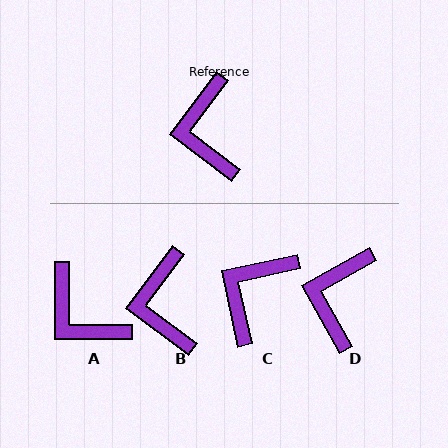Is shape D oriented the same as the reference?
No, it is off by about 23 degrees.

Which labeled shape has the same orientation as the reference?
B.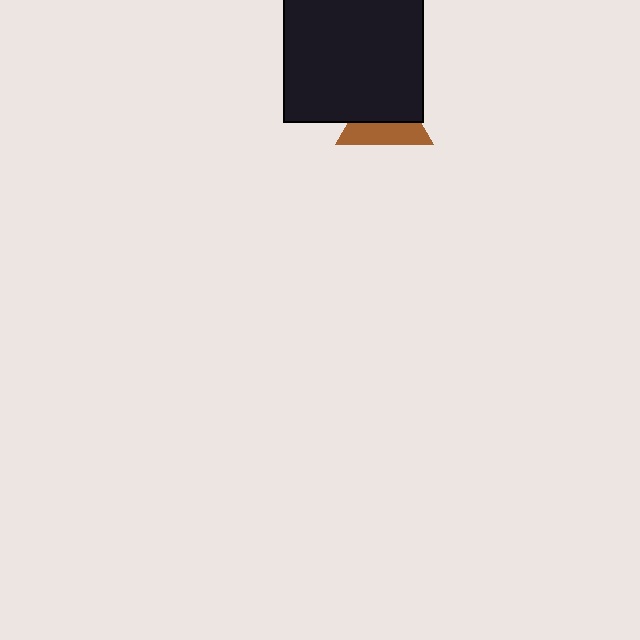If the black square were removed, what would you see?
You would see the complete brown triangle.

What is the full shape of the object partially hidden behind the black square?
The partially hidden object is a brown triangle.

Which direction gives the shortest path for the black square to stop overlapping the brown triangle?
Moving up gives the shortest separation.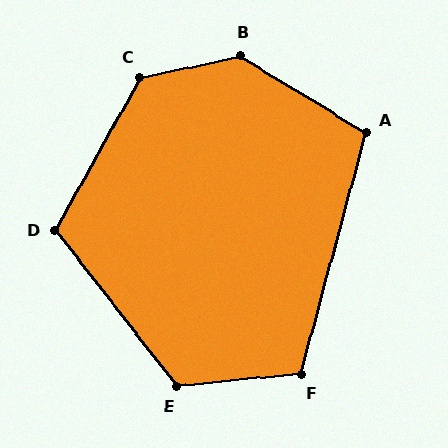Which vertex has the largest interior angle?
B, at approximately 136 degrees.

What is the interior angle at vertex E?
Approximately 122 degrees (obtuse).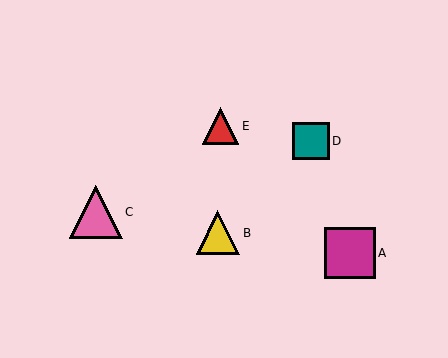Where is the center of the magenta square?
The center of the magenta square is at (350, 253).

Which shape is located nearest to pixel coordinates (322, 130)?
The teal square (labeled D) at (311, 141) is nearest to that location.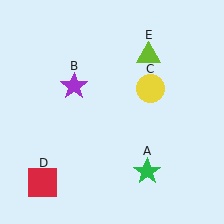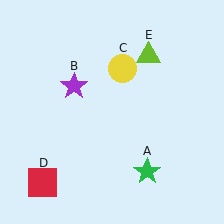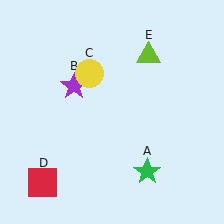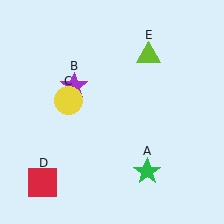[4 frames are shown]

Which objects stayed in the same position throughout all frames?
Green star (object A) and purple star (object B) and red square (object D) and lime triangle (object E) remained stationary.